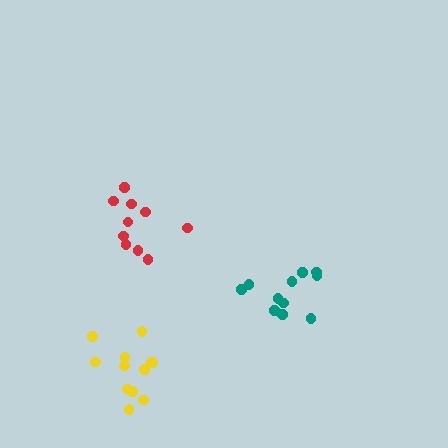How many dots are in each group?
Group 1: 10 dots, Group 2: 11 dots, Group 3: 12 dots (33 total).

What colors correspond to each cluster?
The clusters are colored: red, teal, yellow.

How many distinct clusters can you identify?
There are 3 distinct clusters.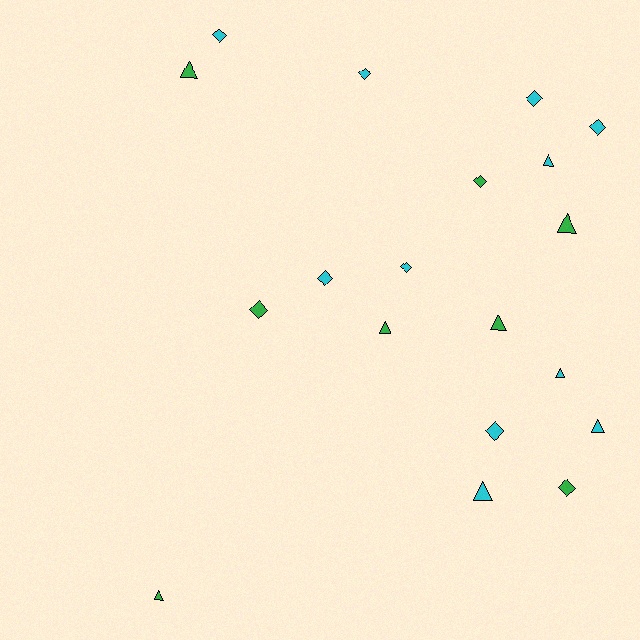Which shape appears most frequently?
Diamond, with 10 objects.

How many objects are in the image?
There are 19 objects.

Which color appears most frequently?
Cyan, with 11 objects.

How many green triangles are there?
There are 5 green triangles.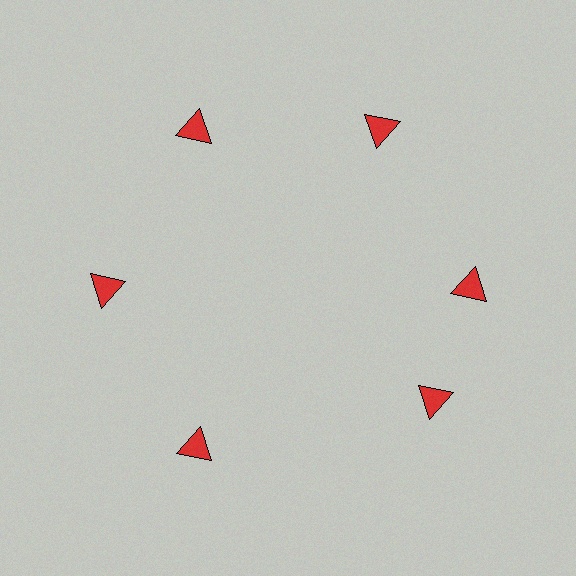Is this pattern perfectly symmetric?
No. The 6 red triangles are arranged in a ring, but one element near the 5 o'clock position is rotated out of alignment along the ring, breaking the 6-fold rotational symmetry.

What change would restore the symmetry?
The symmetry would be restored by rotating it back into even spacing with its neighbors so that all 6 triangles sit at equal angles and equal distance from the center.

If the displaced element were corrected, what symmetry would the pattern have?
It would have 6-fold rotational symmetry — the pattern would map onto itself every 60 degrees.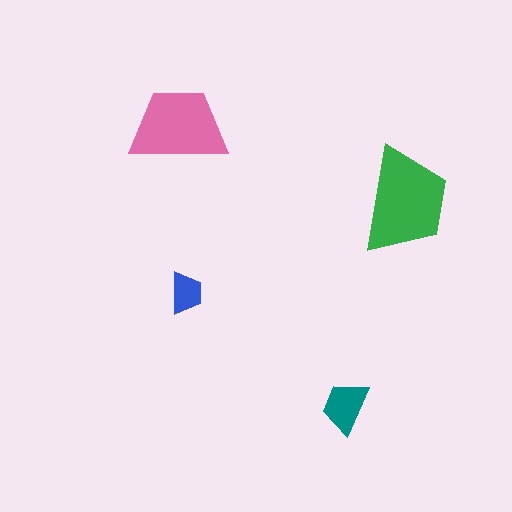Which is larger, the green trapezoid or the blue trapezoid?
The green one.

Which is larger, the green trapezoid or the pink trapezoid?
The green one.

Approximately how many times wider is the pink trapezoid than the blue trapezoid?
About 2.5 times wider.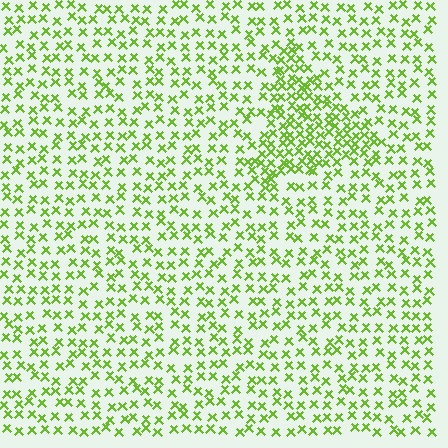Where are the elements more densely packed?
The elements are more densely packed inside the triangle boundary.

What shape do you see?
I see a triangle.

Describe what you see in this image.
The image contains small lime elements arranged at two different densities. A triangle-shaped region is visible where the elements are more densely packed than the surrounding area.